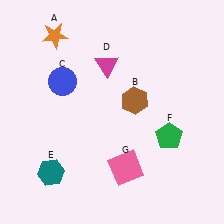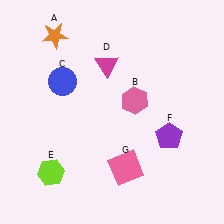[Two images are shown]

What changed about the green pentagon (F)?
In Image 1, F is green. In Image 2, it changed to purple.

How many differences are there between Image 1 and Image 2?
There are 3 differences between the two images.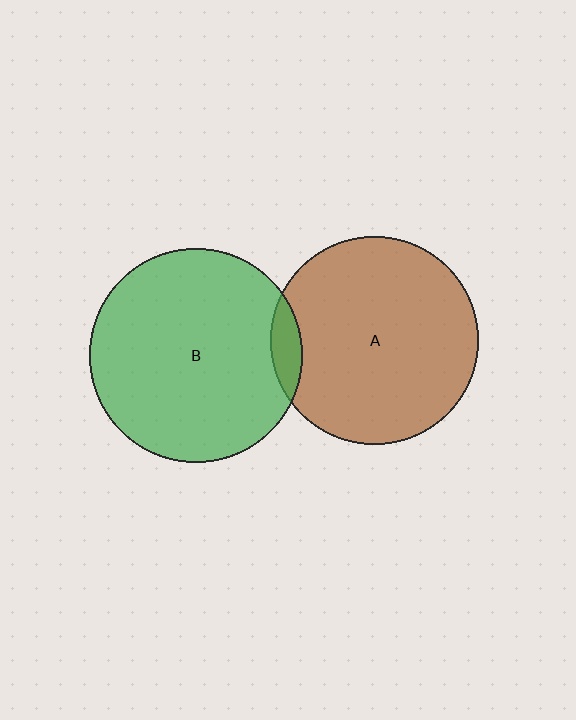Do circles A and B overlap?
Yes.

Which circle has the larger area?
Circle B (green).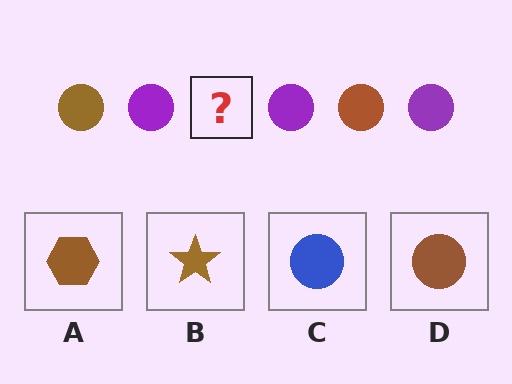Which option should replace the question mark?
Option D.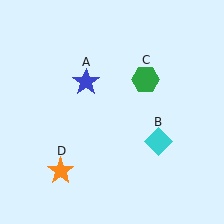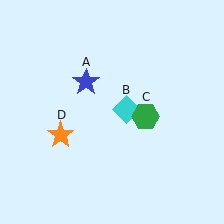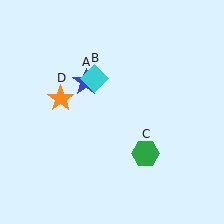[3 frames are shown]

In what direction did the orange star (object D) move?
The orange star (object D) moved up.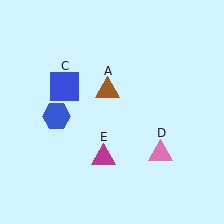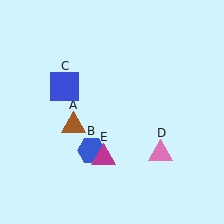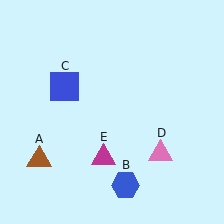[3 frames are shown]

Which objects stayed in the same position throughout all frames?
Blue square (object C) and pink triangle (object D) and magenta triangle (object E) remained stationary.